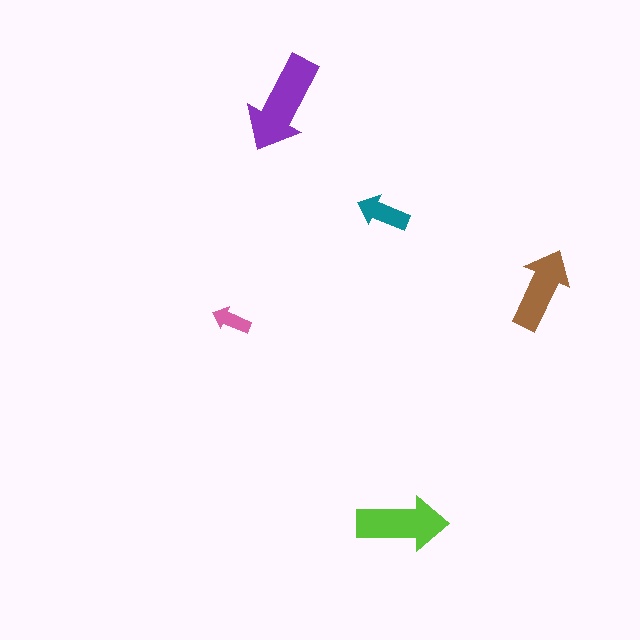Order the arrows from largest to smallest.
the purple one, the lime one, the brown one, the teal one, the pink one.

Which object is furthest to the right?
The brown arrow is rightmost.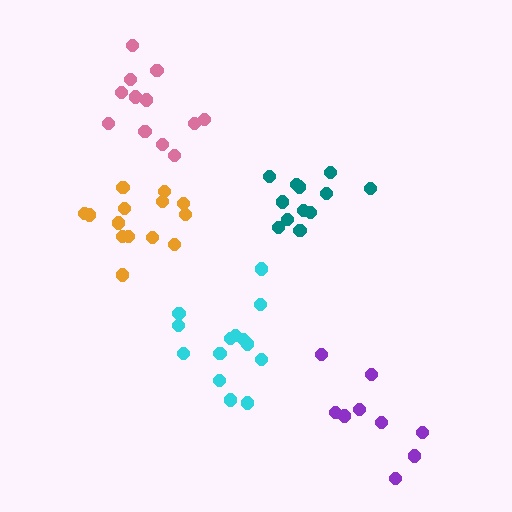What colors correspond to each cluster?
The clusters are colored: cyan, teal, purple, pink, orange.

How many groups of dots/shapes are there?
There are 5 groups.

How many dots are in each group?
Group 1: 14 dots, Group 2: 12 dots, Group 3: 9 dots, Group 4: 12 dots, Group 5: 14 dots (61 total).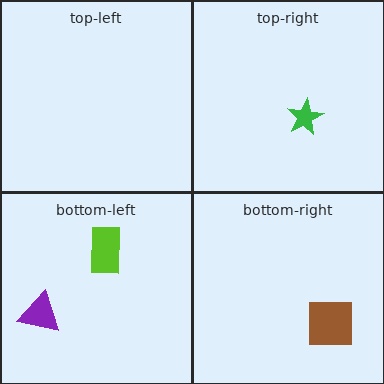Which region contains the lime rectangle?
The bottom-left region.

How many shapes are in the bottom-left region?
2.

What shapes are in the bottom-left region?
The lime rectangle, the purple triangle.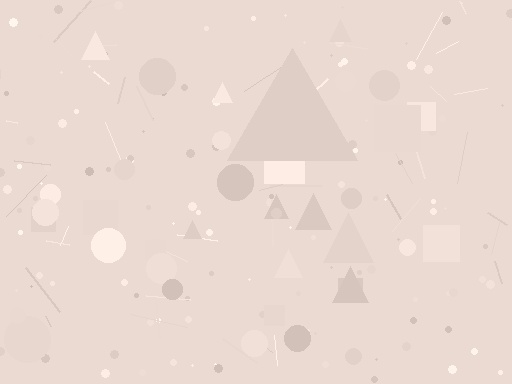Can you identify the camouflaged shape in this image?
The camouflaged shape is a triangle.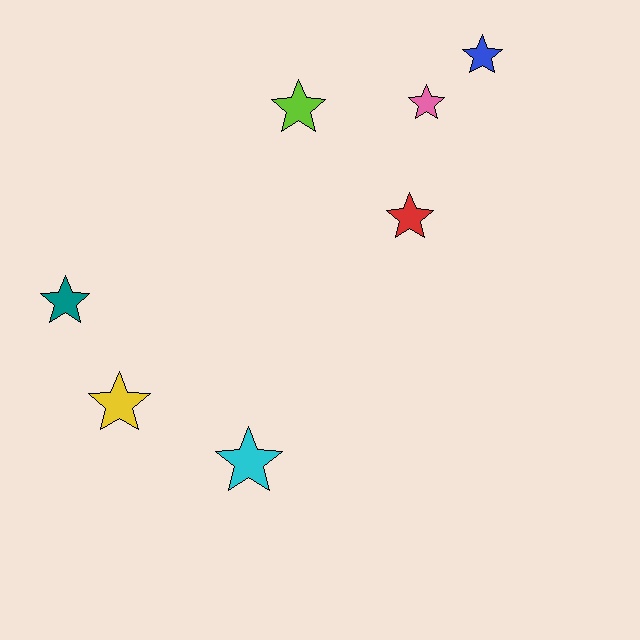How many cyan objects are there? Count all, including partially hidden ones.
There is 1 cyan object.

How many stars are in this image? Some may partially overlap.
There are 7 stars.